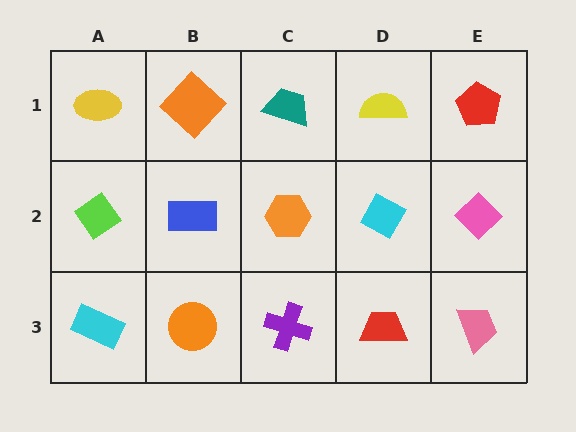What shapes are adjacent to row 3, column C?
An orange hexagon (row 2, column C), an orange circle (row 3, column B), a red trapezoid (row 3, column D).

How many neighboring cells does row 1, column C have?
3.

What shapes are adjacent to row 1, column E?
A pink diamond (row 2, column E), a yellow semicircle (row 1, column D).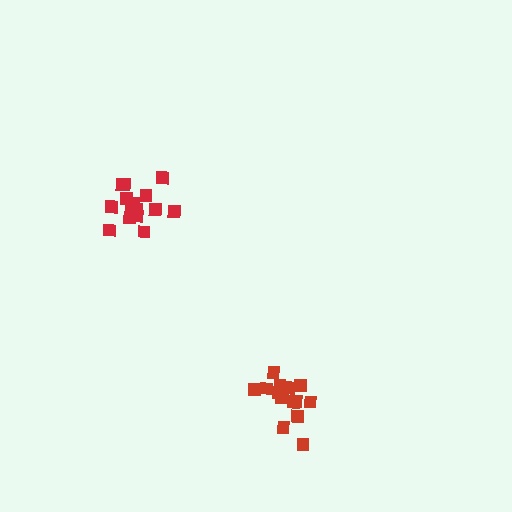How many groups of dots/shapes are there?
There are 2 groups.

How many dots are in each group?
Group 1: 14 dots, Group 2: 15 dots (29 total).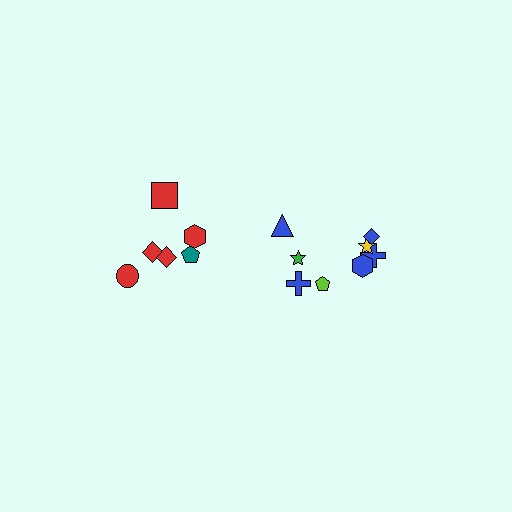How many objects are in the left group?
There are 6 objects.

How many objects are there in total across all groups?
There are 14 objects.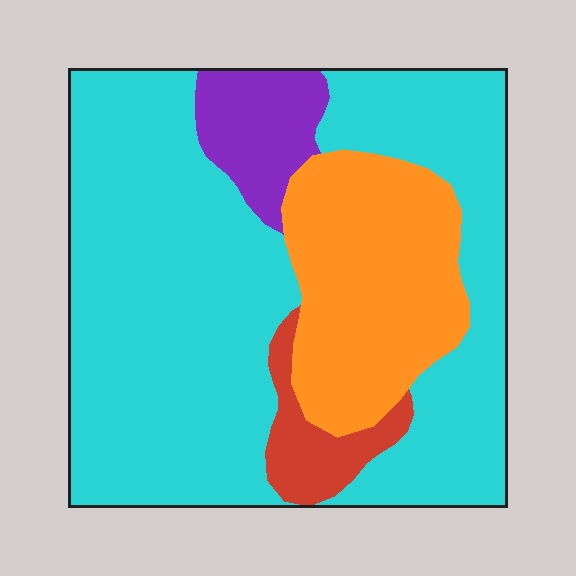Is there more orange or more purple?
Orange.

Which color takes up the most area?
Cyan, at roughly 65%.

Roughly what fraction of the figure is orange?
Orange takes up about one fifth (1/5) of the figure.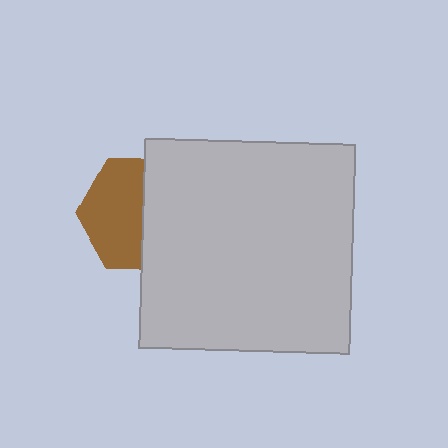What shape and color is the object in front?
The object in front is a light gray rectangle.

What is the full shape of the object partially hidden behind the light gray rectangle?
The partially hidden object is a brown hexagon.